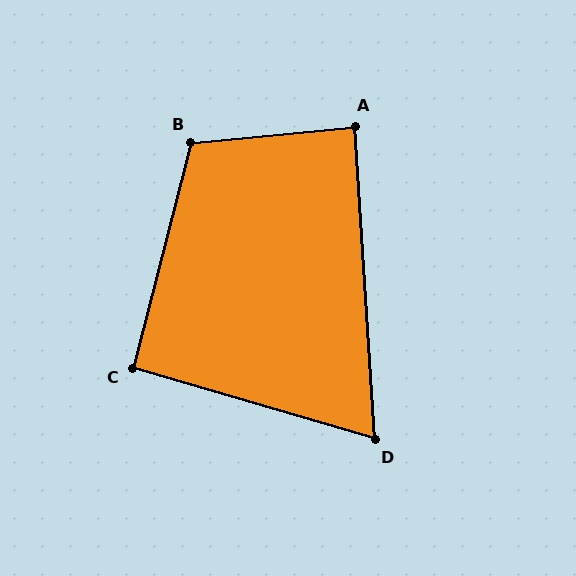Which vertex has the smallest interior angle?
D, at approximately 70 degrees.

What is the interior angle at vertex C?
Approximately 92 degrees (approximately right).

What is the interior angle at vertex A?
Approximately 88 degrees (approximately right).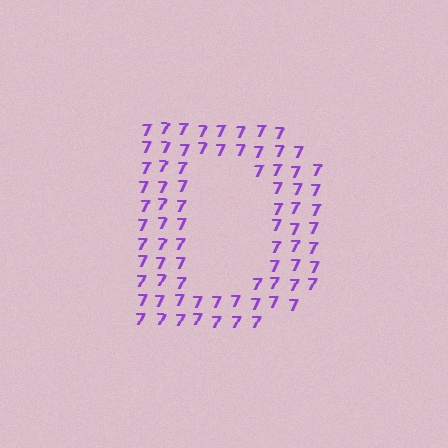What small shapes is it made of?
It is made of small digit 7's.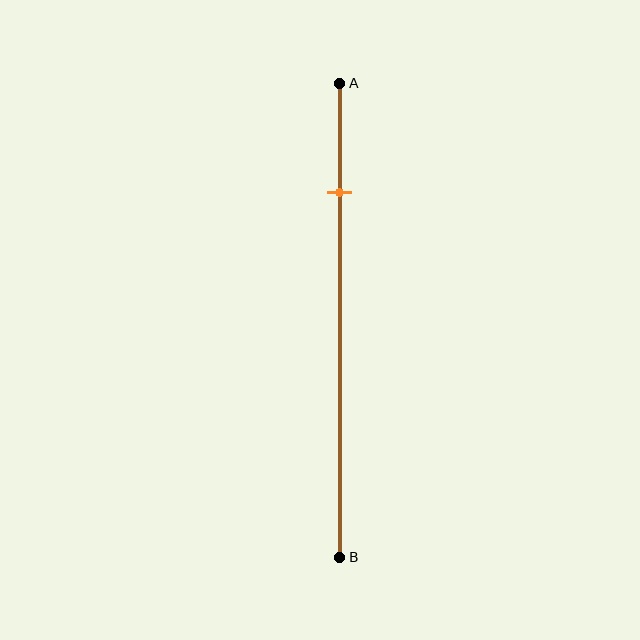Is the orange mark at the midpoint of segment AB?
No, the mark is at about 25% from A, not at the 50% midpoint.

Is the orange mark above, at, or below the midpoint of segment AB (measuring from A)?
The orange mark is above the midpoint of segment AB.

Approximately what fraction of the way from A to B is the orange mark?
The orange mark is approximately 25% of the way from A to B.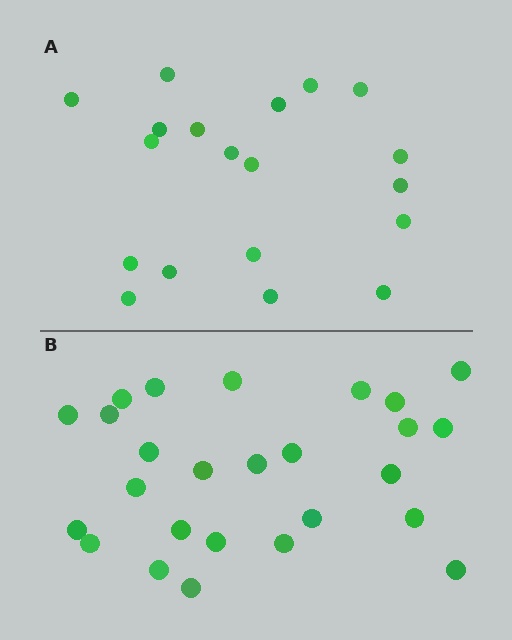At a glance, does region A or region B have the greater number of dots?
Region B (the bottom region) has more dots.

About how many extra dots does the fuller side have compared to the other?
Region B has roughly 8 or so more dots than region A.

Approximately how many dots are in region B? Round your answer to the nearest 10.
About 30 dots. (The exact count is 26, which rounds to 30.)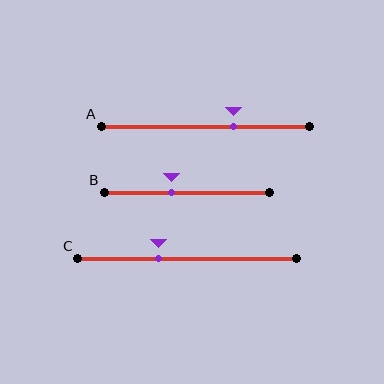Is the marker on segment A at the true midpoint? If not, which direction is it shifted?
No, the marker on segment A is shifted to the right by about 14% of the segment length.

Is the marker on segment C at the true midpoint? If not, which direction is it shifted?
No, the marker on segment C is shifted to the left by about 13% of the segment length.